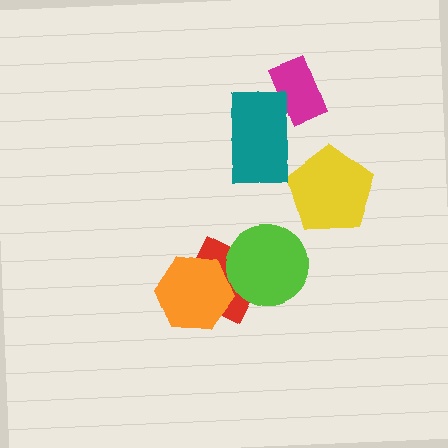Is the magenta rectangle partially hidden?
Yes, it is partially covered by another shape.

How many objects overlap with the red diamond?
2 objects overlap with the red diamond.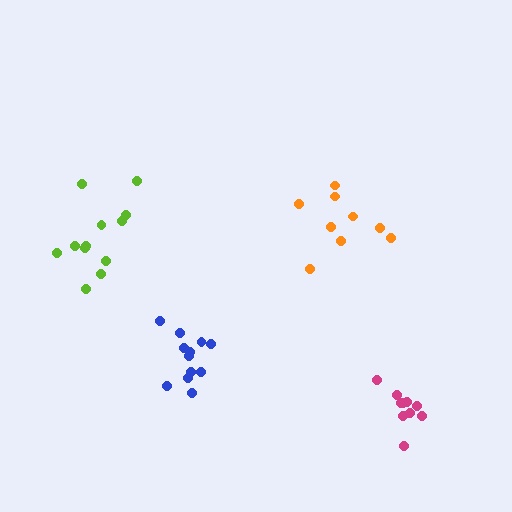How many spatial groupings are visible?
There are 4 spatial groupings.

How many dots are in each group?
Group 1: 12 dots, Group 2: 9 dots, Group 3: 10 dots, Group 4: 12 dots (43 total).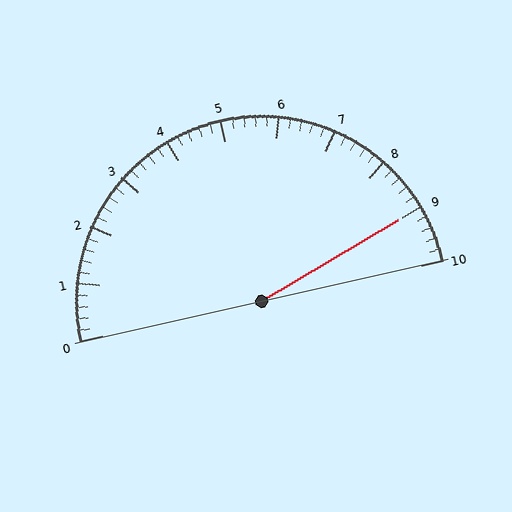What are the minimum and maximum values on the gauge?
The gauge ranges from 0 to 10.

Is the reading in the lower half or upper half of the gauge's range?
The reading is in the upper half of the range (0 to 10).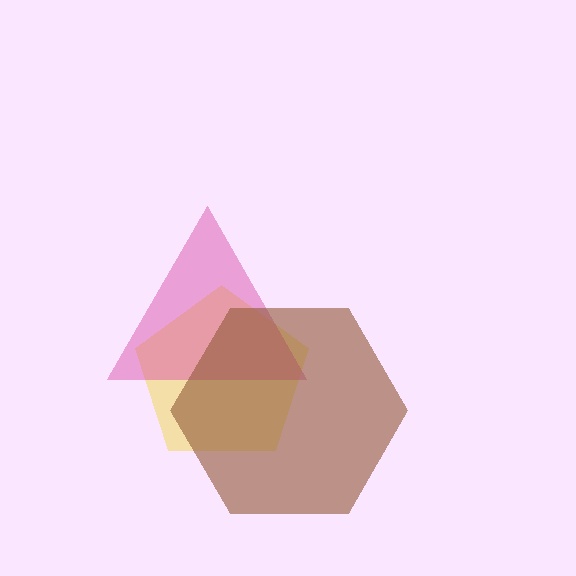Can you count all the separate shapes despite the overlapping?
Yes, there are 3 separate shapes.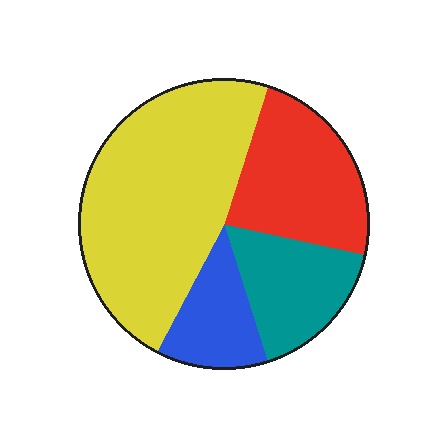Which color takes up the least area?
Blue, at roughly 15%.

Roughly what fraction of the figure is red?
Red covers around 25% of the figure.